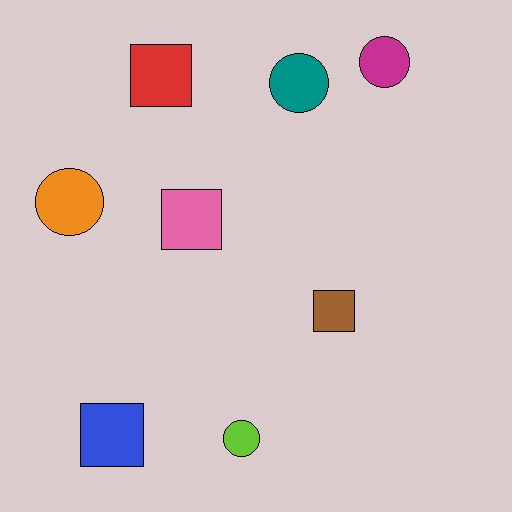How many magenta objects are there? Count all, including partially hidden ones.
There is 1 magenta object.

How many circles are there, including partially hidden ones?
There are 4 circles.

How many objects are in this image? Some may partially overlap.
There are 8 objects.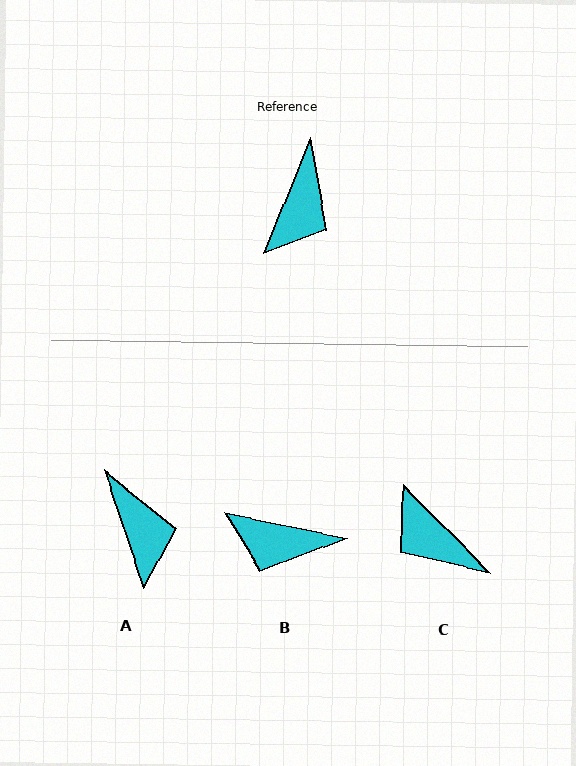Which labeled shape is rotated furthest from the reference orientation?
C, about 112 degrees away.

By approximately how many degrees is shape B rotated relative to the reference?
Approximately 79 degrees clockwise.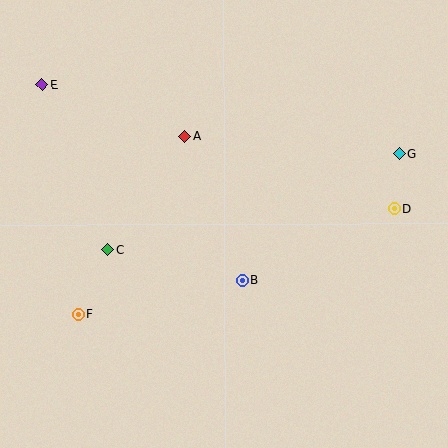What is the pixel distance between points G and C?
The distance between G and C is 307 pixels.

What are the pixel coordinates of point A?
Point A is at (184, 136).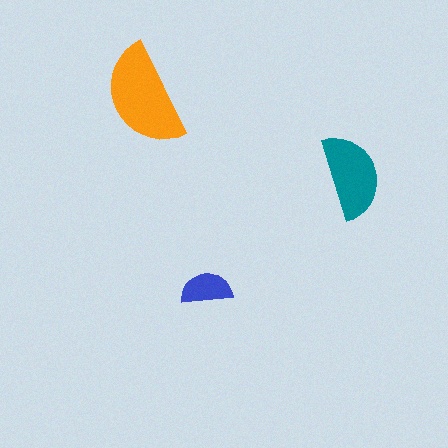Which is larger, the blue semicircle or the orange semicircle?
The orange one.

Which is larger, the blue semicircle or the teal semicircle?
The teal one.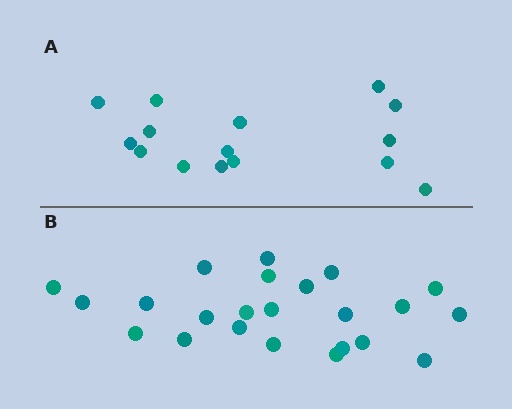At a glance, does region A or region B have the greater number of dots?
Region B (the bottom region) has more dots.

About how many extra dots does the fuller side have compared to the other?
Region B has roughly 8 or so more dots than region A.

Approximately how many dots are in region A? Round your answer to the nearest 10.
About 20 dots. (The exact count is 15, which rounds to 20.)